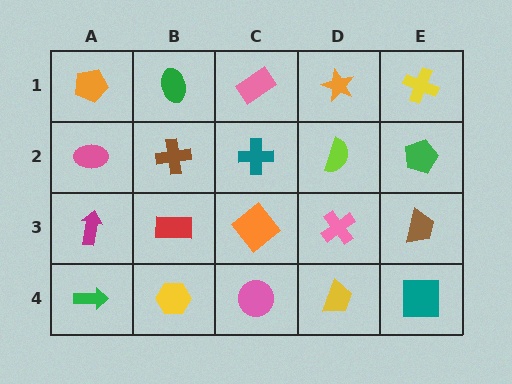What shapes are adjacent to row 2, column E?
A yellow cross (row 1, column E), a brown trapezoid (row 3, column E), a lime semicircle (row 2, column D).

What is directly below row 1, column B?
A brown cross.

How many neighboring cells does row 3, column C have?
4.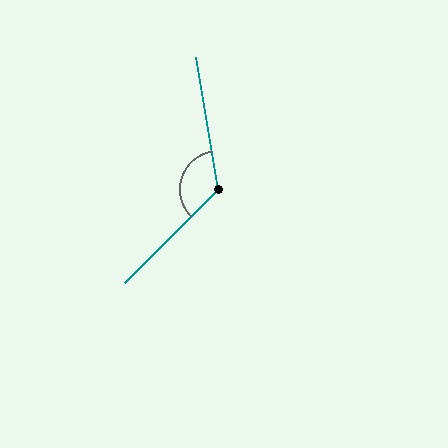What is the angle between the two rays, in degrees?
Approximately 126 degrees.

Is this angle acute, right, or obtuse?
It is obtuse.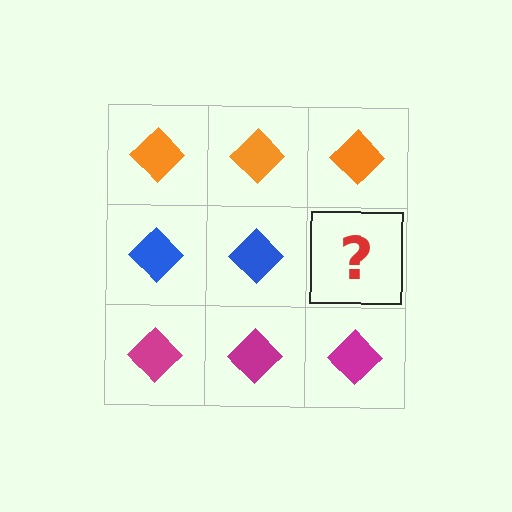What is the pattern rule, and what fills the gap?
The rule is that each row has a consistent color. The gap should be filled with a blue diamond.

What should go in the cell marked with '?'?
The missing cell should contain a blue diamond.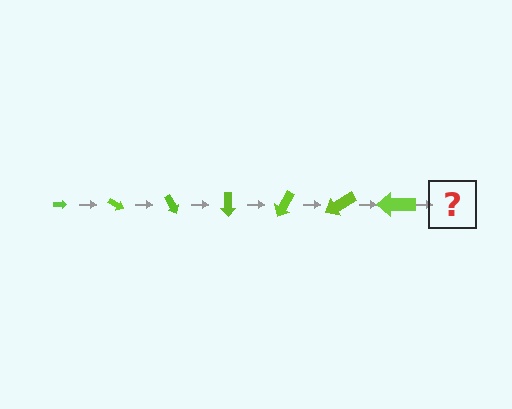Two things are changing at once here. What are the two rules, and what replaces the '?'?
The two rules are that the arrow grows larger each step and it rotates 30 degrees each step. The '?' should be an arrow, larger than the previous one and rotated 210 degrees from the start.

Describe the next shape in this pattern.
It should be an arrow, larger than the previous one and rotated 210 degrees from the start.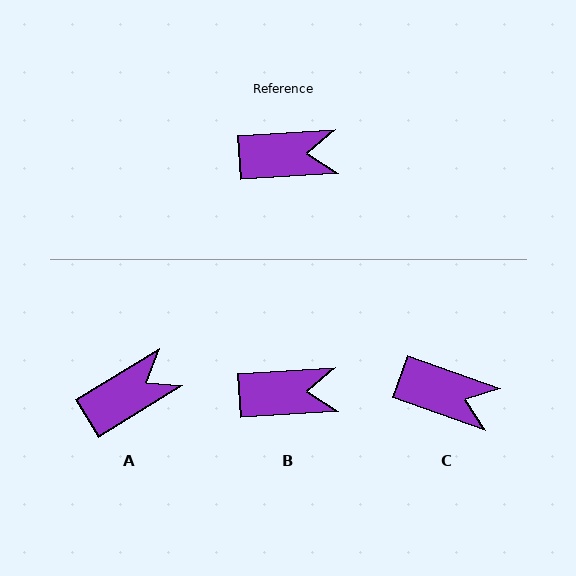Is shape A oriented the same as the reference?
No, it is off by about 28 degrees.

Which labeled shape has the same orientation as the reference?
B.